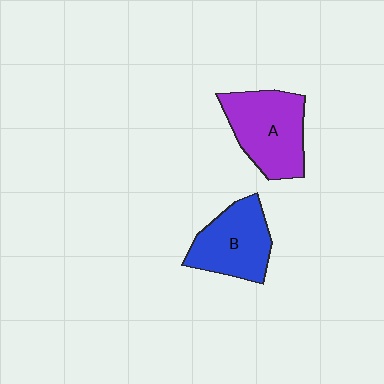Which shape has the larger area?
Shape A (purple).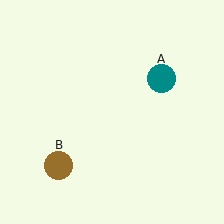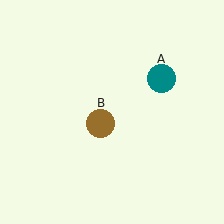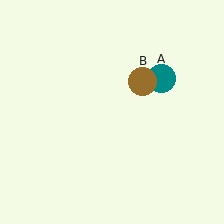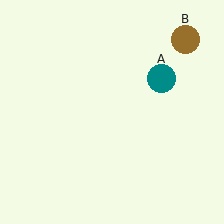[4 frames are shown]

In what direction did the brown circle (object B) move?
The brown circle (object B) moved up and to the right.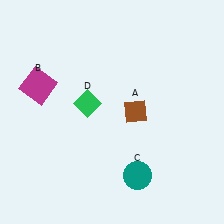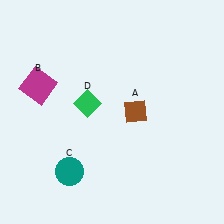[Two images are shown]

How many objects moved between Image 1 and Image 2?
1 object moved between the two images.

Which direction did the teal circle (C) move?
The teal circle (C) moved left.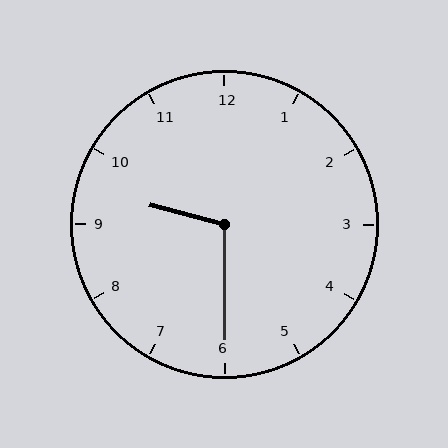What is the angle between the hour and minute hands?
Approximately 105 degrees.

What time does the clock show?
9:30.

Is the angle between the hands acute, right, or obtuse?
It is obtuse.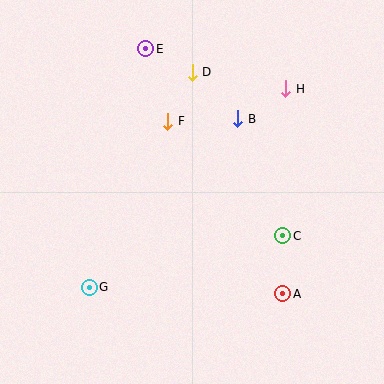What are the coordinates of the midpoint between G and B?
The midpoint between G and B is at (164, 203).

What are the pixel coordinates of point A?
Point A is at (283, 294).